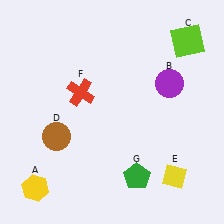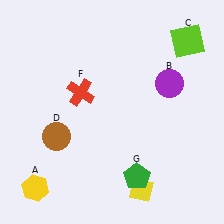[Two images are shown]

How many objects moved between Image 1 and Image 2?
1 object moved between the two images.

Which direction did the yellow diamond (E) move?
The yellow diamond (E) moved left.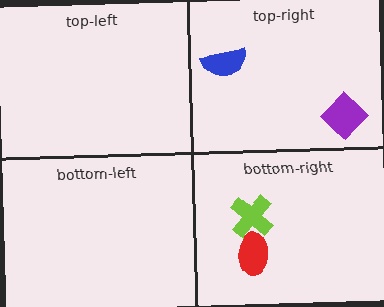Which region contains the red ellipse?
The bottom-right region.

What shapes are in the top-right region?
The blue semicircle, the purple diamond.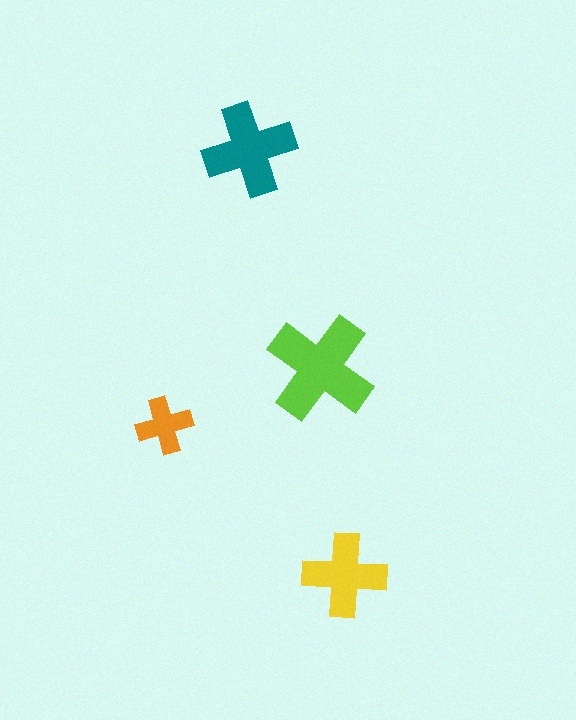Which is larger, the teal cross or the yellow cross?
The teal one.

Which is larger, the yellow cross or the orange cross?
The yellow one.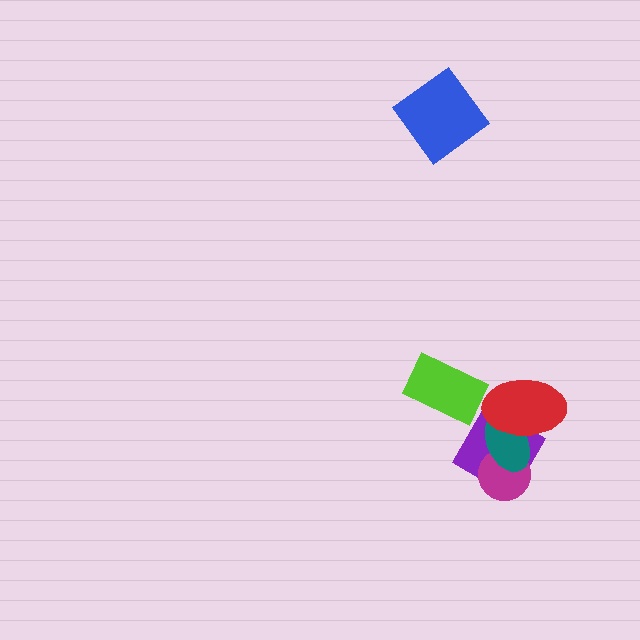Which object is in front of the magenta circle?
The teal ellipse is in front of the magenta circle.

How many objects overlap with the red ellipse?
2 objects overlap with the red ellipse.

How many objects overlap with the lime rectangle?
0 objects overlap with the lime rectangle.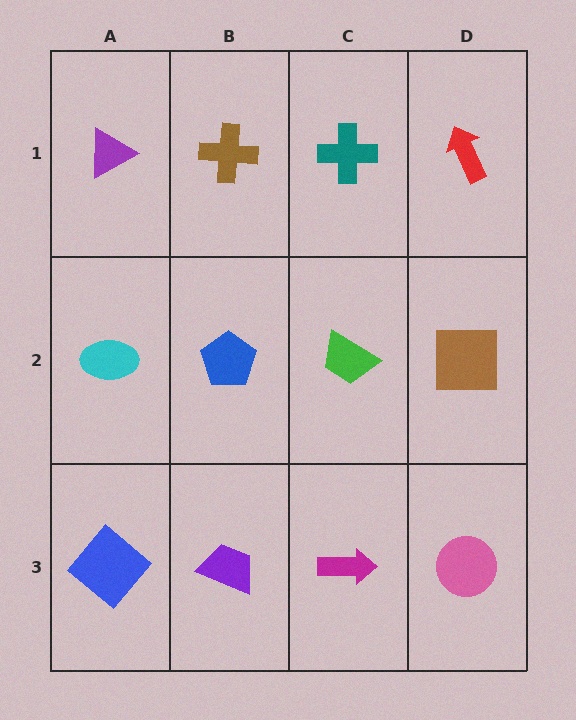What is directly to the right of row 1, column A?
A brown cross.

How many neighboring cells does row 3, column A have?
2.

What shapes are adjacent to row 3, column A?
A cyan ellipse (row 2, column A), a purple trapezoid (row 3, column B).